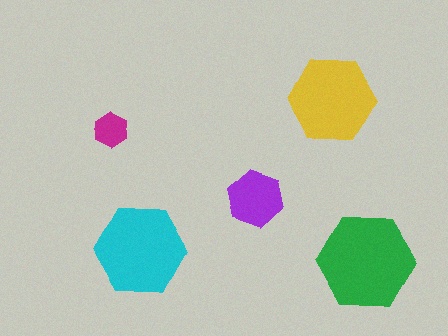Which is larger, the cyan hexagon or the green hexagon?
The green one.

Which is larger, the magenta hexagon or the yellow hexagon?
The yellow one.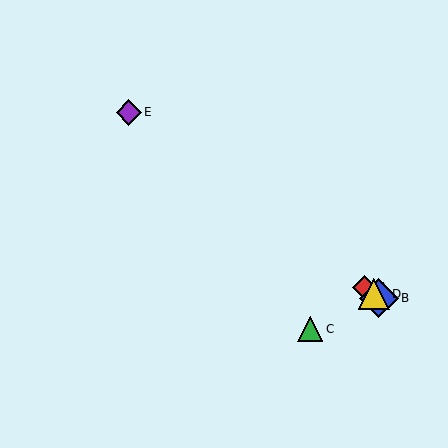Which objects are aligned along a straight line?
Objects A, B, D, E are aligned along a straight line.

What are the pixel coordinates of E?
Object E is at (129, 112).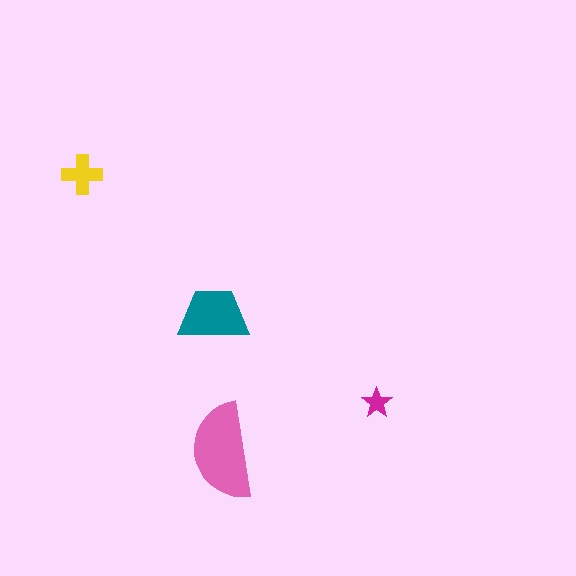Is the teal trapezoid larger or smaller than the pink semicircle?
Smaller.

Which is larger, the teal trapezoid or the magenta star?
The teal trapezoid.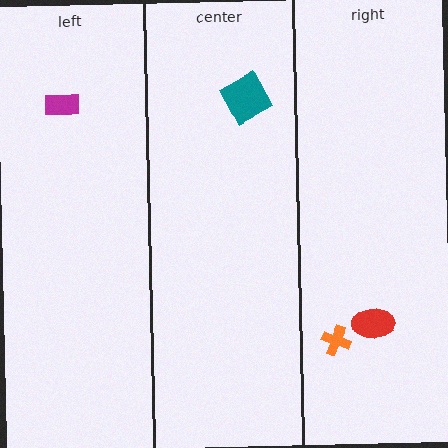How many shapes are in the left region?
1.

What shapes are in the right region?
The orange cross, the red ellipse.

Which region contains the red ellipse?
The right region.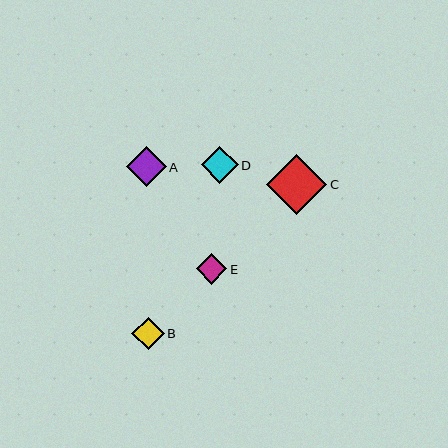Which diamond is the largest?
Diamond C is the largest with a size of approximately 60 pixels.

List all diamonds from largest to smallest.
From largest to smallest: C, A, D, B, E.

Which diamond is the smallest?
Diamond E is the smallest with a size of approximately 31 pixels.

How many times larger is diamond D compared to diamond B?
Diamond D is approximately 1.1 times the size of diamond B.